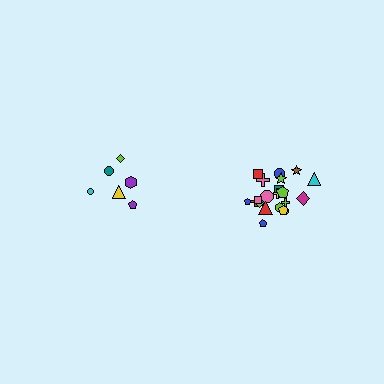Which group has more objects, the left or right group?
The right group.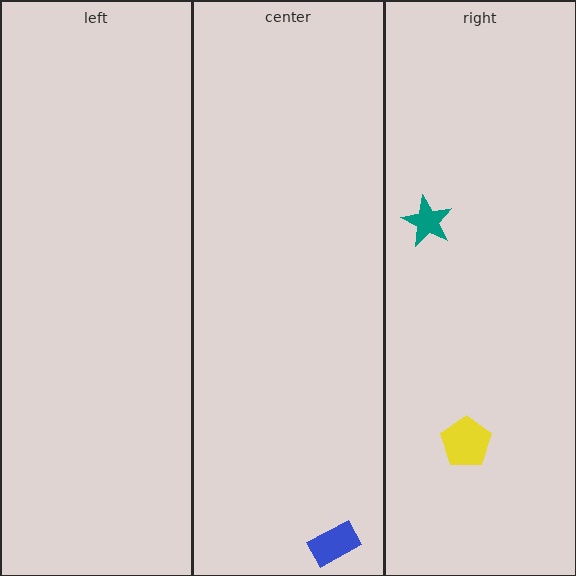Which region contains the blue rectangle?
The center region.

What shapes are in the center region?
The blue rectangle.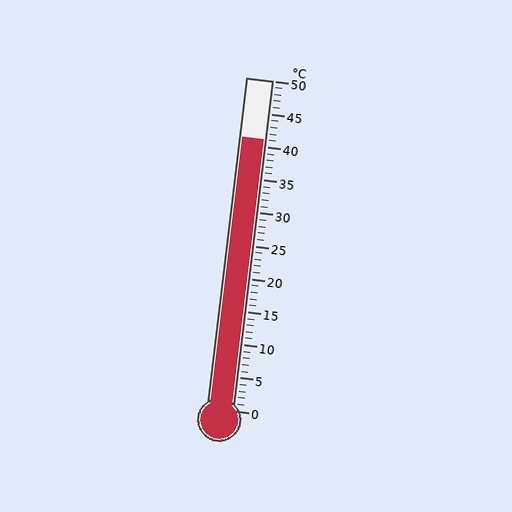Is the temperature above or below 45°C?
The temperature is below 45°C.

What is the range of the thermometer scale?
The thermometer scale ranges from 0°C to 50°C.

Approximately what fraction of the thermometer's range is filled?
The thermometer is filled to approximately 80% of its range.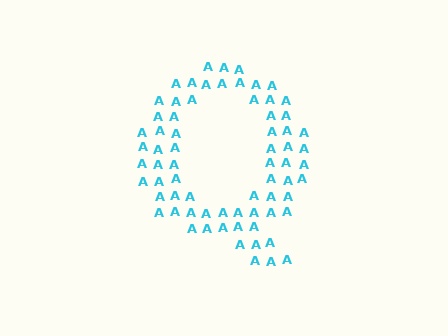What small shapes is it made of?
It is made of small letter A's.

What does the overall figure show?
The overall figure shows the letter Q.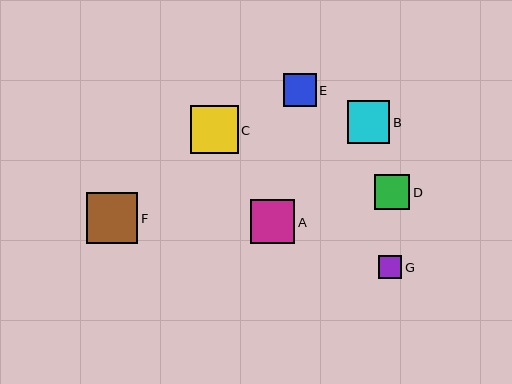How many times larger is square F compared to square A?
Square F is approximately 1.2 times the size of square A.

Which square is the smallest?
Square G is the smallest with a size of approximately 23 pixels.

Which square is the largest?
Square F is the largest with a size of approximately 51 pixels.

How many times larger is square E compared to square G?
Square E is approximately 1.4 times the size of square G.